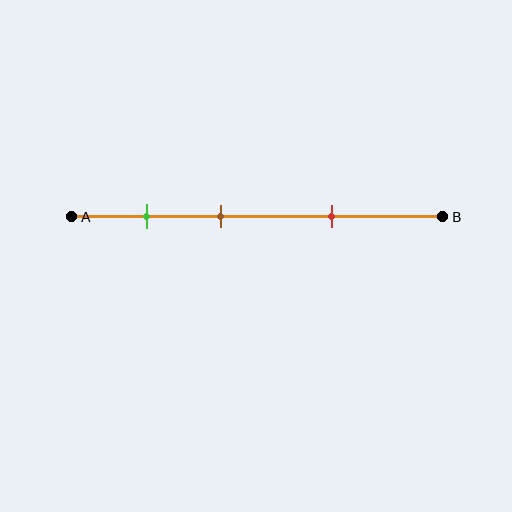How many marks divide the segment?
There are 3 marks dividing the segment.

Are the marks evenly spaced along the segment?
Yes, the marks are approximately evenly spaced.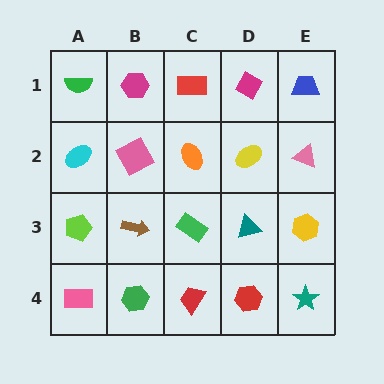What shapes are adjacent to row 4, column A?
A lime pentagon (row 3, column A), a green hexagon (row 4, column B).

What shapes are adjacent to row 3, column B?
A pink square (row 2, column B), a green hexagon (row 4, column B), a lime pentagon (row 3, column A), a green rectangle (row 3, column C).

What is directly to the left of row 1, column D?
A red rectangle.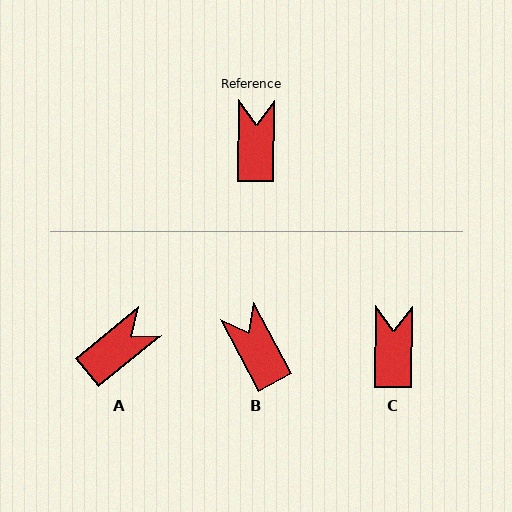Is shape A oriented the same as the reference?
No, it is off by about 50 degrees.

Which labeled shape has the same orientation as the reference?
C.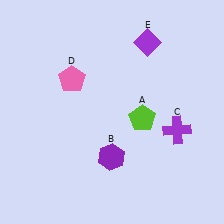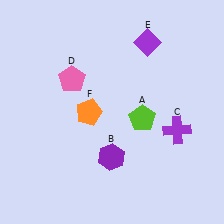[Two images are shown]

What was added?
An orange pentagon (F) was added in Image 2.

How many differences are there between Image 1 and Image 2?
There is 1 difference between the two images.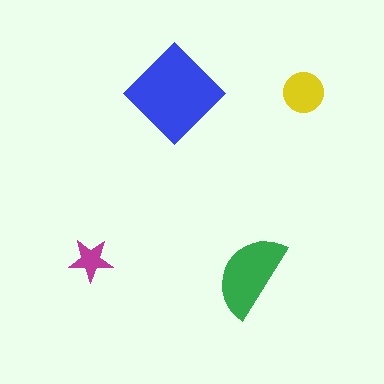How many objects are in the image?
There are 4 objects in the image.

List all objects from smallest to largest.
The magenta star, the yellow circle, the green semicircle, the blue diamond.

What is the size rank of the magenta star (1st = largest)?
4th.